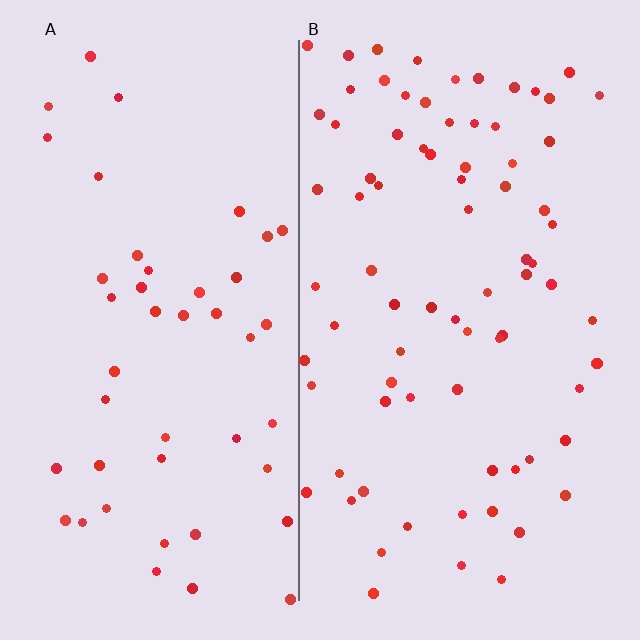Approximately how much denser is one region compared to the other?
Approximately 1.8× — region B over region A.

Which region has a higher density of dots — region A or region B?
B (the right).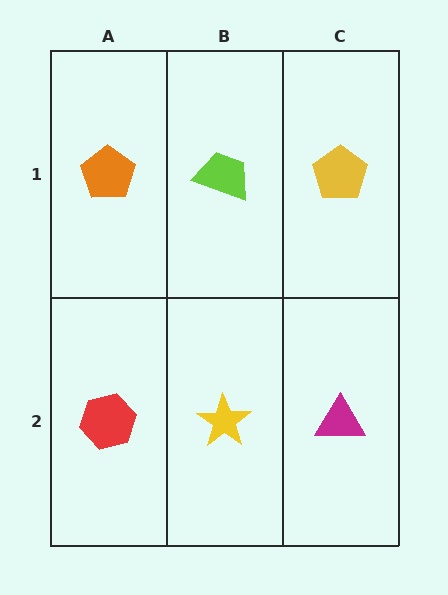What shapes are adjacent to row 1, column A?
A red hexagon (row 2, column A), a lime trapezoid (row 1, column B).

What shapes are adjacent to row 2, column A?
An orange pentagon (row 1, column A), a yellow star (row 2, column B).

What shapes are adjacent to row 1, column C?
A magenta triangle (row 2, column C), a lime trapezoid (row 1, column B).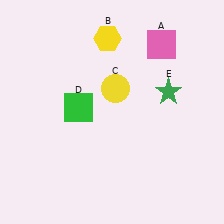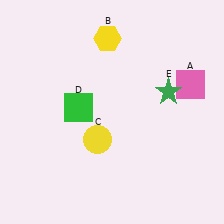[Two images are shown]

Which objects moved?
The objects that moved are: the pink square (A), the yellow circle (C).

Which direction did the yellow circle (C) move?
The yellow circle (C) moved down.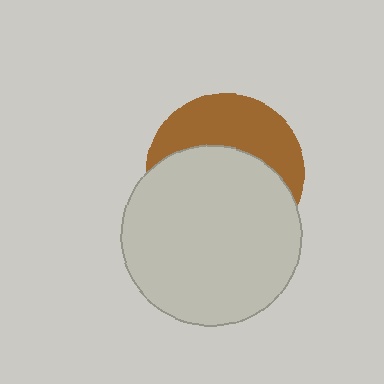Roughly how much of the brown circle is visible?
A small part of it is visible (roughly 40%).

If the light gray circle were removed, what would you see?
You would see the complete brown circle.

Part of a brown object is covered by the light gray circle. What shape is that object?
It is a circle.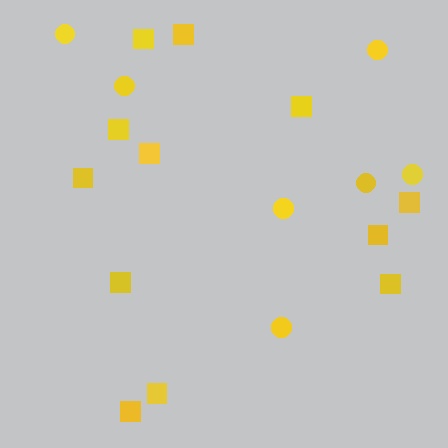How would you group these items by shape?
There are 2 groups: one group of squares (12) and one group of circles (7).